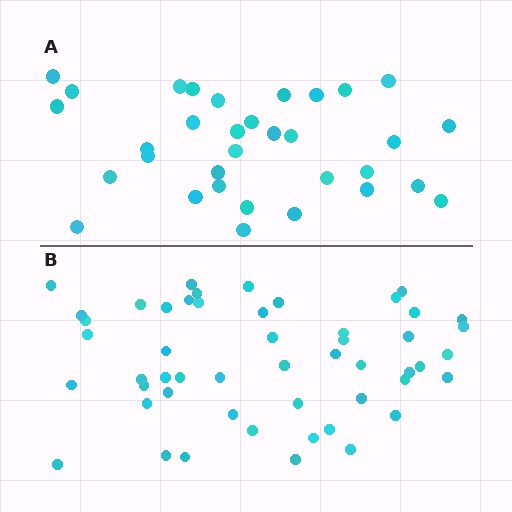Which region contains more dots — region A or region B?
Region B (the bottom region) has more dots.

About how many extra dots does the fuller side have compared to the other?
Region B has approximately 20 more dots than region A.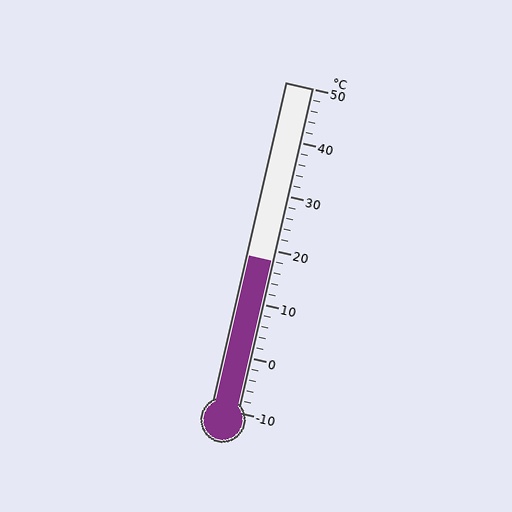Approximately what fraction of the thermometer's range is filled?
The thermometer is filled to approximately 45% of its range.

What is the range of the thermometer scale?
The thermometer scale ranges from -10°C to 50°C.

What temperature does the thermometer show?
The thermometer shows approximately 18°C.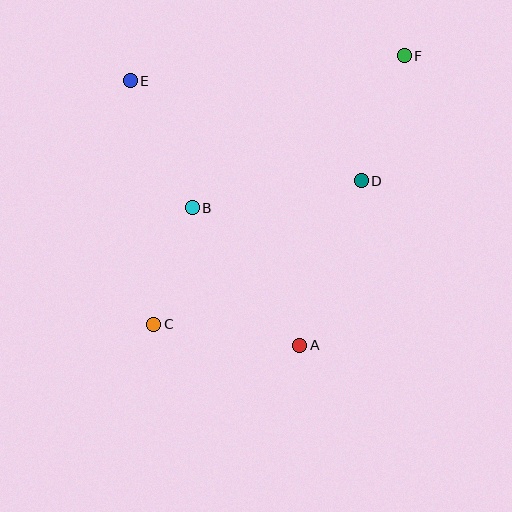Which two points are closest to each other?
Points B and C are closest to each other.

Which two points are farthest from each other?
Points C and F are farthest from each other.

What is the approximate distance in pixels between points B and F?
The distance between B and F is approximately 261 pixels.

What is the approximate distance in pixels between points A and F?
The distance between A and F is approximately 308 pixels.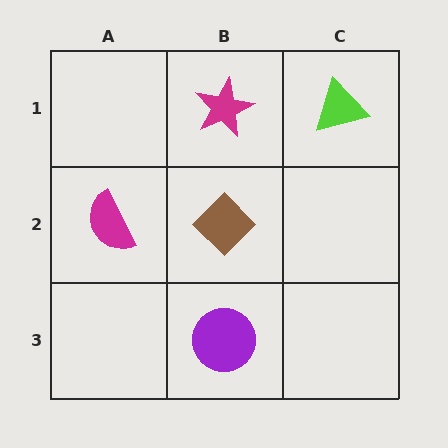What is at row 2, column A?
A magenta semicircle.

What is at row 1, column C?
A lime triangle.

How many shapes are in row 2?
2 shapes.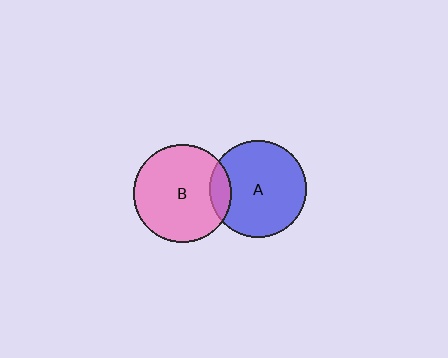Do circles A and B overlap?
Yes.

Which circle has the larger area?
Circle B (pink).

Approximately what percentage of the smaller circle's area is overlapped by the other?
Approximately 15%.